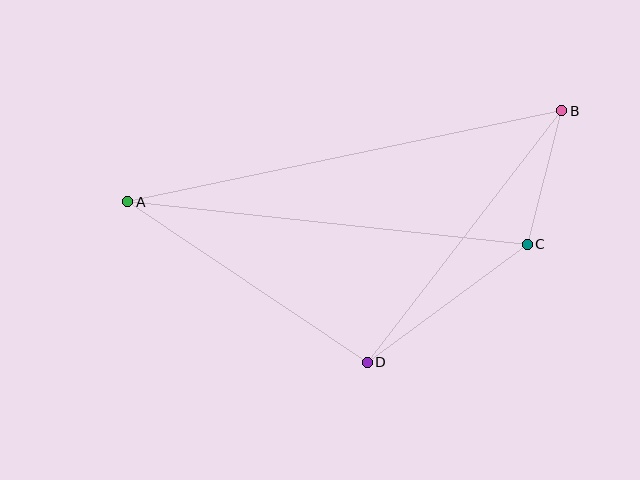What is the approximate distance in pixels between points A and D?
The distance between A and D is approximately 289 pixels.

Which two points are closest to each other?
Points B and C are closest to each other.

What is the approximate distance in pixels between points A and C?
The distance between A and C is approximately 402 pixels.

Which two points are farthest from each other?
Points A and B are farthest from each other.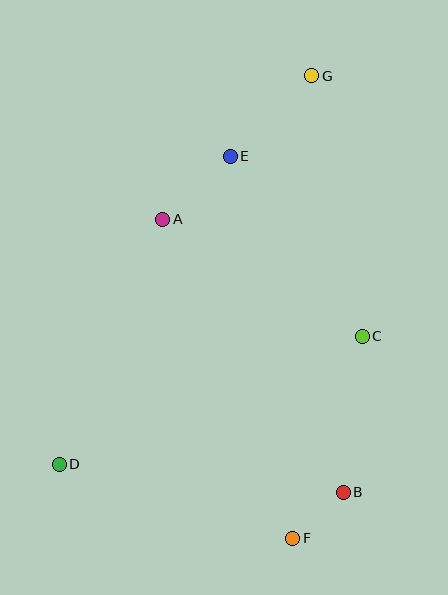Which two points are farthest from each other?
Points D and G are farthest from each other.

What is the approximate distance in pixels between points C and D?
The distance between C and D is approximately 329 pixels.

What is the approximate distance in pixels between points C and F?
The distance between C and F is approximately 214 pixels.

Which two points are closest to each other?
Points B and F are closest to each other.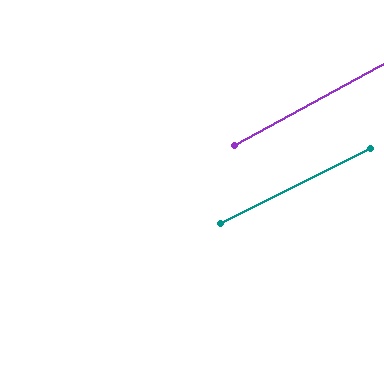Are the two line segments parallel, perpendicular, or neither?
Parallel — their directions differ by only 1.9°.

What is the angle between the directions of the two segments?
Approximately 2 degrees.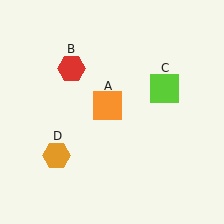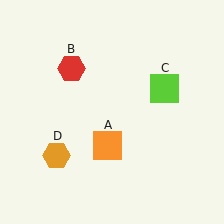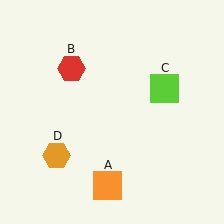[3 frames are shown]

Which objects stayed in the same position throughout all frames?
Red hexagon (object B) and lime square (object C) and orange hexagon (object D) remained stationary.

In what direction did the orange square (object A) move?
The orange square (object A) moved down.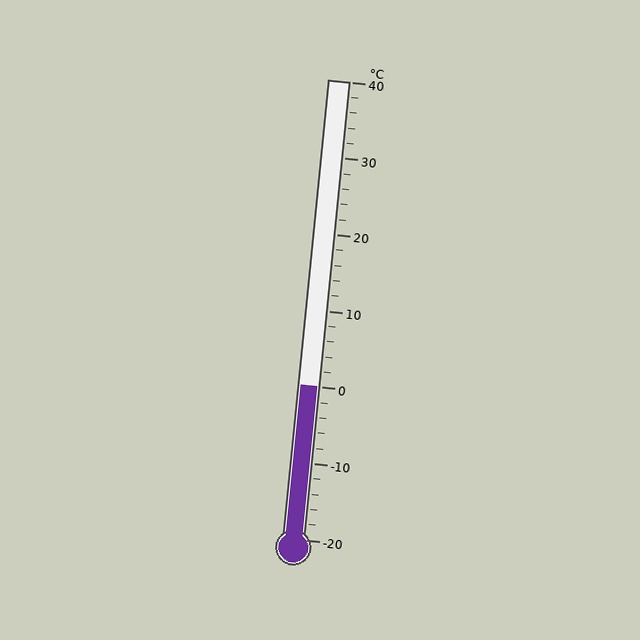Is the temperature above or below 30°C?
The temperature is below 30°C.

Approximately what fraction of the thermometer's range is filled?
The thermometer is filled to approximately 35% of its range.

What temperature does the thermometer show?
The thermometer shows approximately 0°C.